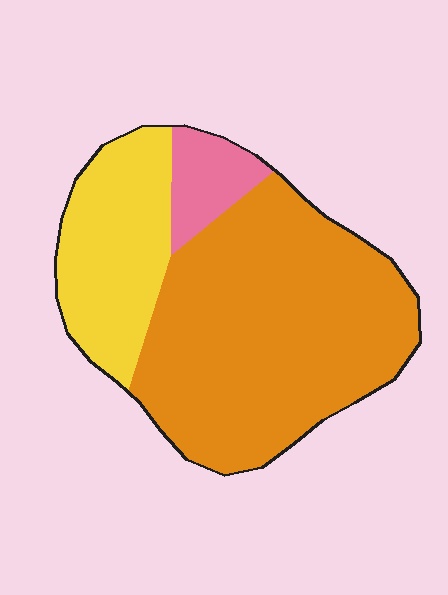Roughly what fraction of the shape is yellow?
Yellow takes up about one quarter (1/4) of the shape.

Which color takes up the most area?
Orange, at roughly 65%.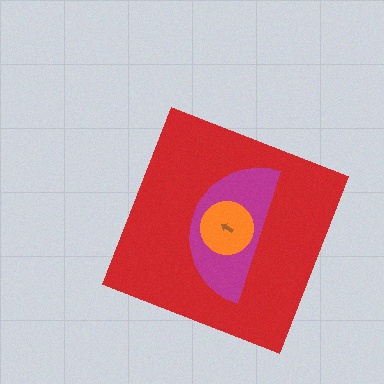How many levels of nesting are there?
4.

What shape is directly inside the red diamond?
The magenta semicircle.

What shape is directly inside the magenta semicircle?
The orange circle.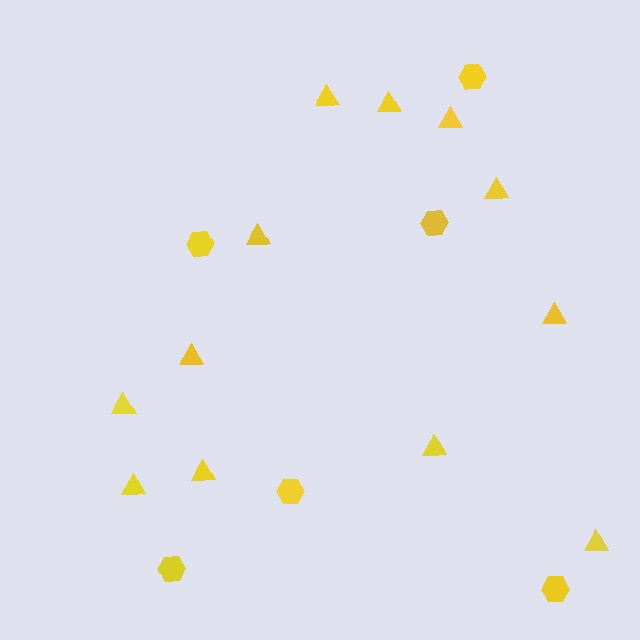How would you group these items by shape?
There are 2 groups: one group of hexagons (6) and one group of triangles (12).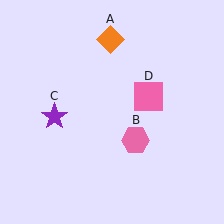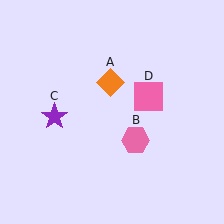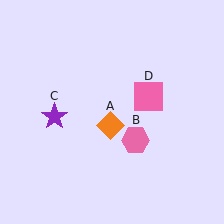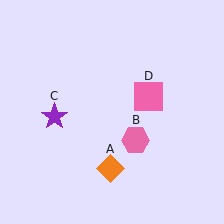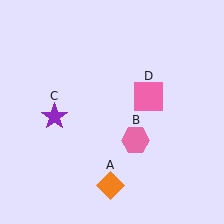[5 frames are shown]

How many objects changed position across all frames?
1 object changed position: orange diamond (object A).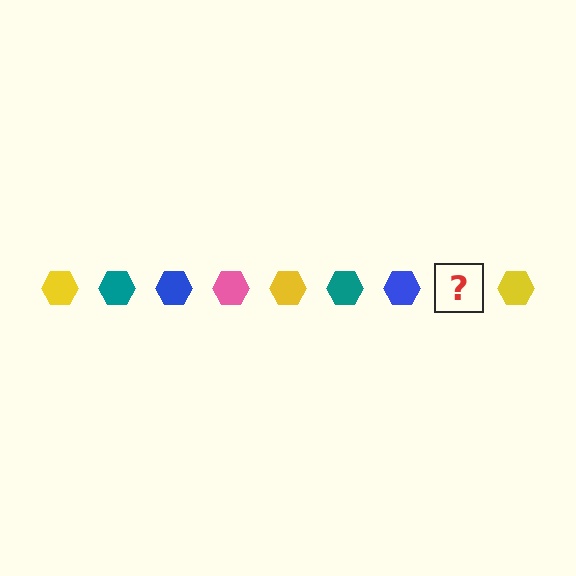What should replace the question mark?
The question mark should be replaced with a pink hexagon.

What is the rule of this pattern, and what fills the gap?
The rule is that the pattern cycles through yellow, teal, blue, pink hexagons. The gap should be filled with a pink hexagon.